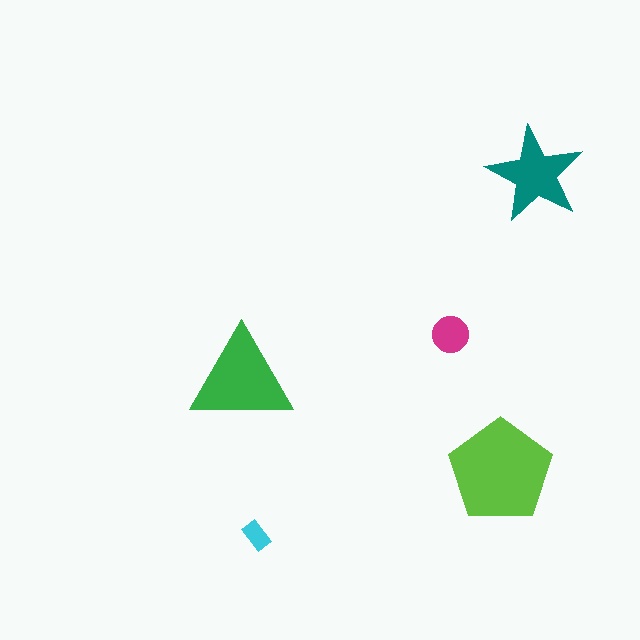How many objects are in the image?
There are 5 objects in the image.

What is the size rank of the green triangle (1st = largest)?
2nd.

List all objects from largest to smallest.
The lime pentagon, the green triangle, the teal star, the magenta circle, the cyan rectangle.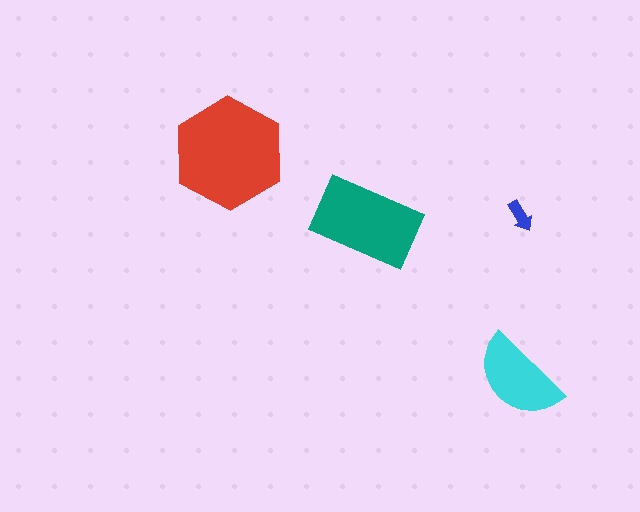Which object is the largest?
The red hexagon.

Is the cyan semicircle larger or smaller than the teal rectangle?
Smaller.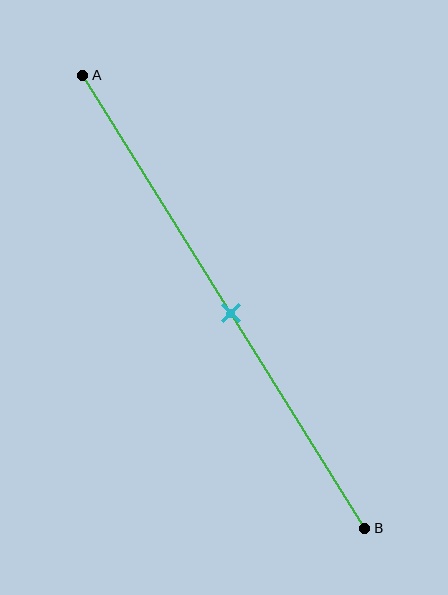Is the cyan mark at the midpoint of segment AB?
Yes, the mark is approximately at the midpoint.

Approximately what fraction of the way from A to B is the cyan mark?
The cyan mark is approximately 50% of the way from A to B.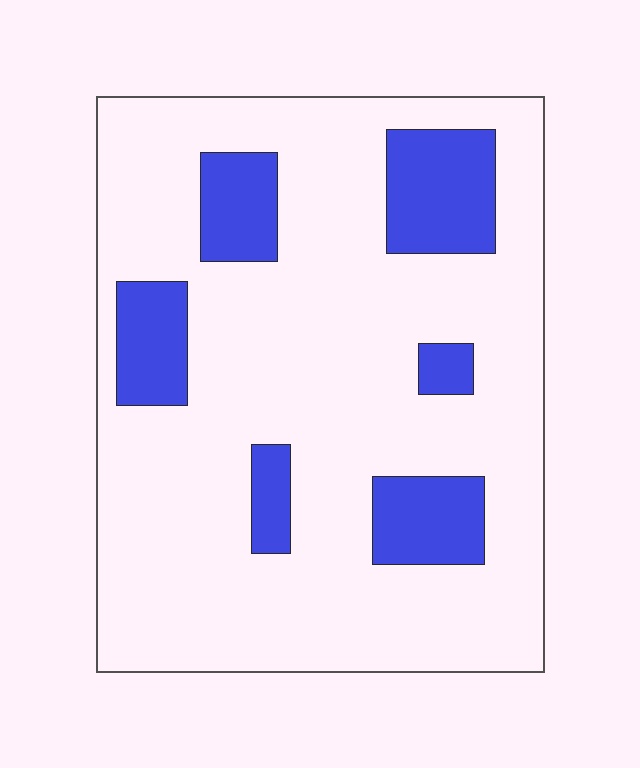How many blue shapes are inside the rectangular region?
6.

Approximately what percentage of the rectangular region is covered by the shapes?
Approximately 20%.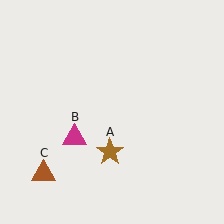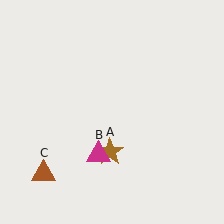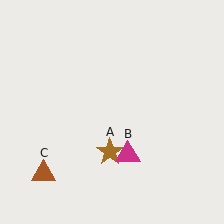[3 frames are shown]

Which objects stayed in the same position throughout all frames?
Brown star (object A) and brown triangle (object C) remained stationary.